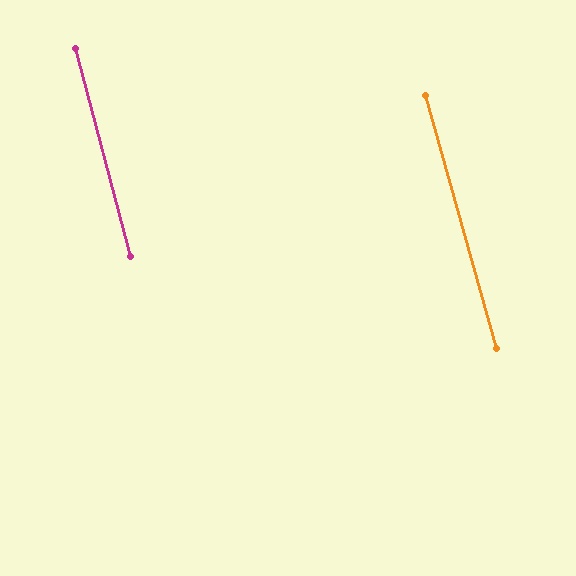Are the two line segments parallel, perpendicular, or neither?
Parallel — their directions differ by only 1.0°.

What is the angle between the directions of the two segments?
Approximately 1 degree.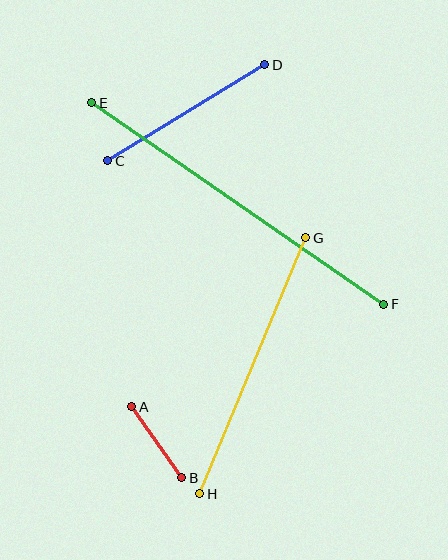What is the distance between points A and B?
The distance is approximately 87 pixels.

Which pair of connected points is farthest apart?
Points E and F are farthest apart.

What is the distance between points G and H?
The distance is approximately 277 pixels.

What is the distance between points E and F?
The distance is approximately 355 pixels.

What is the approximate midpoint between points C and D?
The midpoint is at approximately (186, 113) pixels.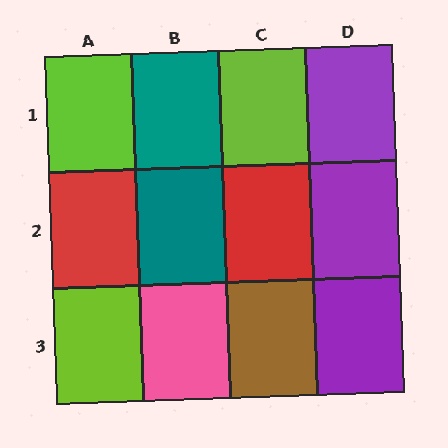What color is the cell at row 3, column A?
Lime.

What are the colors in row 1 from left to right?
Lime, teal, lime, purple.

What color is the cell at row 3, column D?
Purple.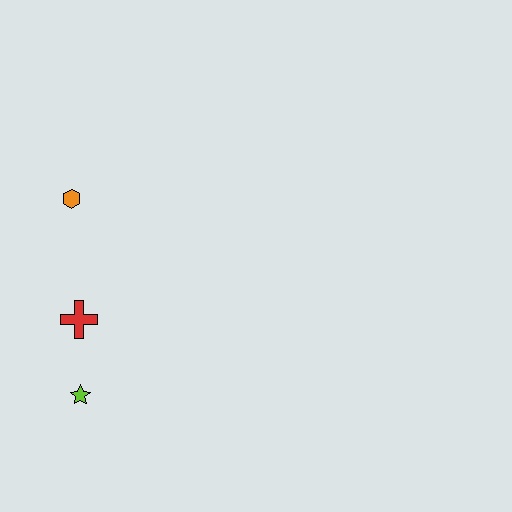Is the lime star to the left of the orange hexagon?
No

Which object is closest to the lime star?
The red cross is closest to the lime star.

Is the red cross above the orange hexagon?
No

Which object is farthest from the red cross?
The orange hexagon is farthest from the red cross.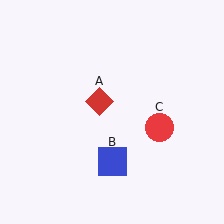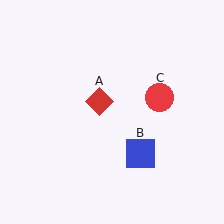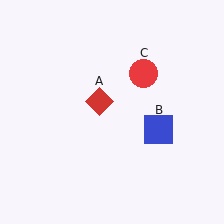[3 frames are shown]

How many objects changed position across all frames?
2 objects changed position: blue square (object B), red circle (object C).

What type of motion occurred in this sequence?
The blue square (object B), red circle (object C) rotated counterclockwise around the center of the scene.